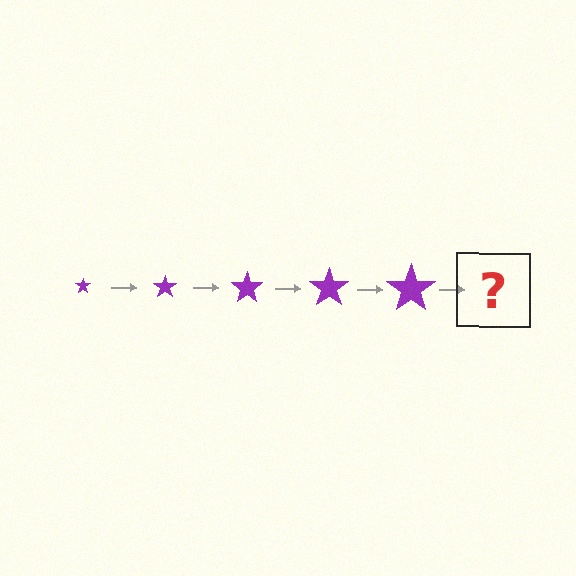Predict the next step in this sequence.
The next step is a purple star, larger than the previous one.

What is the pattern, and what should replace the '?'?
The pattern is that the star gets progressively larger each step. The '?' should be a purple star, larger than the previous one.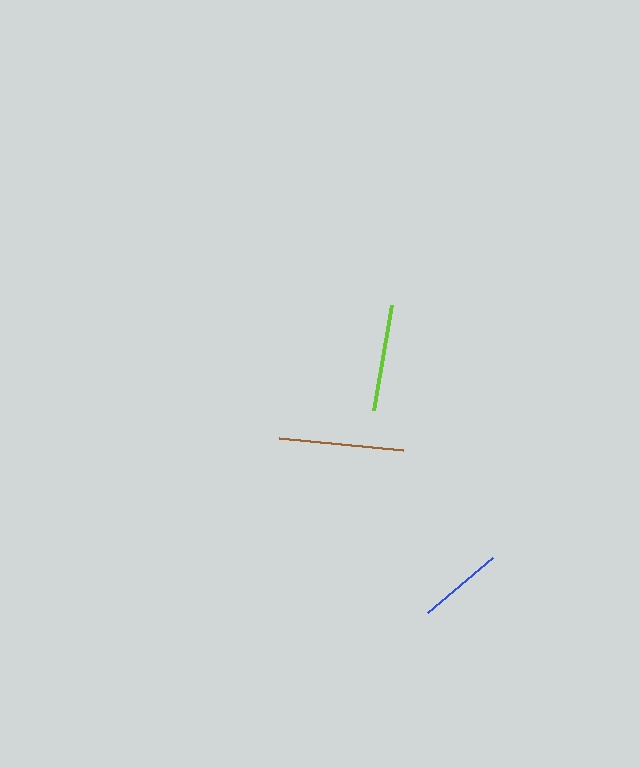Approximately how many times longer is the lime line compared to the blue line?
The lime line is approximately 1.3 times the length of the blue line.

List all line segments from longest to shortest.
From longest to shortest: brown, lime, blue.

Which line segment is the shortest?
The blue line is the shortest at approximately 85 pixels.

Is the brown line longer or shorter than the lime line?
The brown line is longer than the lime line.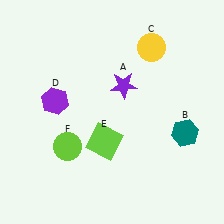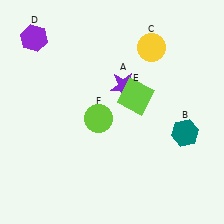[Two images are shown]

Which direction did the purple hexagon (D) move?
The purple hexagon (D) moved up.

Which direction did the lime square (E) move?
The lime square (E) moved up.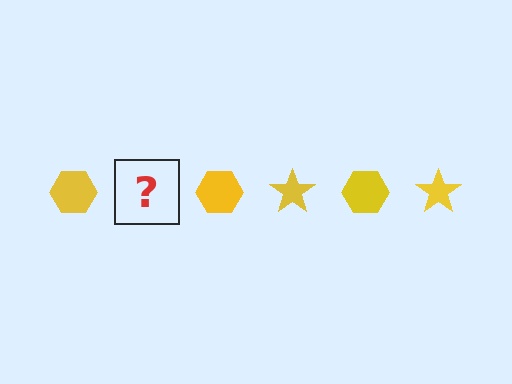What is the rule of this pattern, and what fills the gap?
The rule is that the pattern cycles through hexagon, star shapes in yellow. The gap should be filled with a yellow star.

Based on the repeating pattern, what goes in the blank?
The blank should be a yellow star.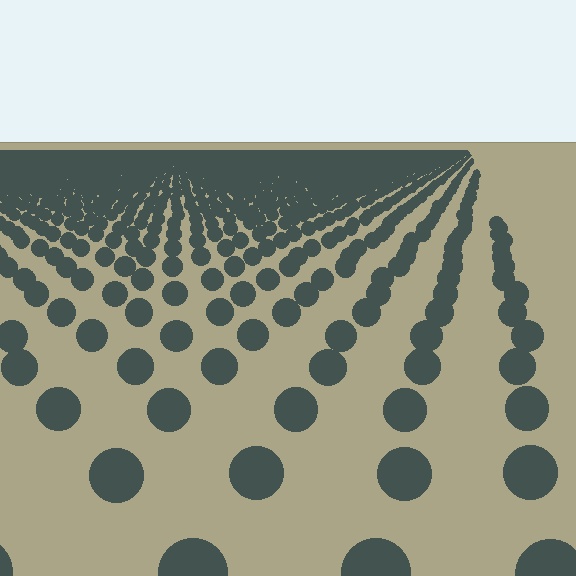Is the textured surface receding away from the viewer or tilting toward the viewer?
The surface is receding away from the viewer. Texture elements get smaller and denser toward the top.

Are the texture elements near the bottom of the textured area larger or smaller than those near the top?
Larger. Near the bottom, elements are closer to the viewer and appear at a bigger on-screen size.